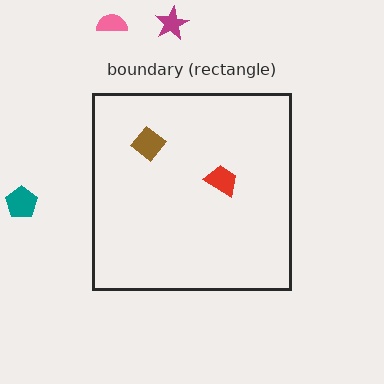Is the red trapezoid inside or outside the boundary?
Inside.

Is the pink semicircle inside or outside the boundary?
Outside.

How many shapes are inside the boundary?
2 inside, 3 outside.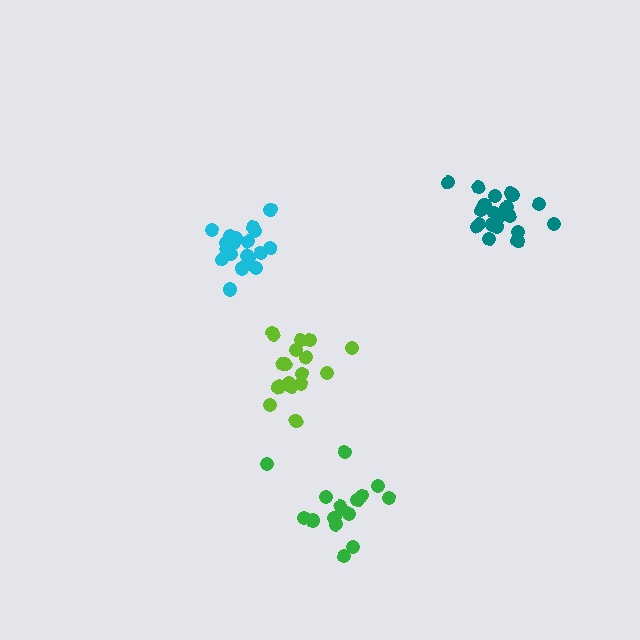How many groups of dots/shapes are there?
There are 4 groups.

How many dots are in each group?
Group 1: 21 dots, Group 2: 16 dots, Group 3: 17 dots, Group 4: 21 dots (75 total).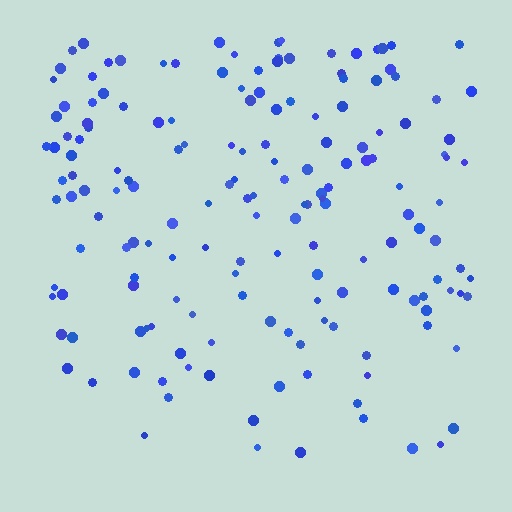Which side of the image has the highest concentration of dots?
The top.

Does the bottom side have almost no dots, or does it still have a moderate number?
Still a moderate number, just noticeably fewer than the top.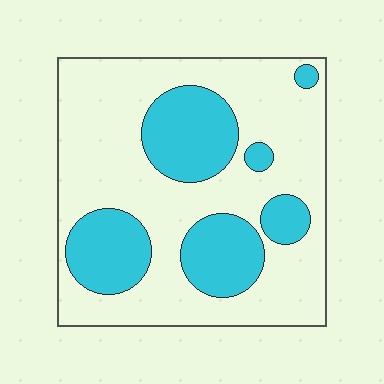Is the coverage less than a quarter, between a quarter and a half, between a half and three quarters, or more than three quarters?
Between a quarter and a half.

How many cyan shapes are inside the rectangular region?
6.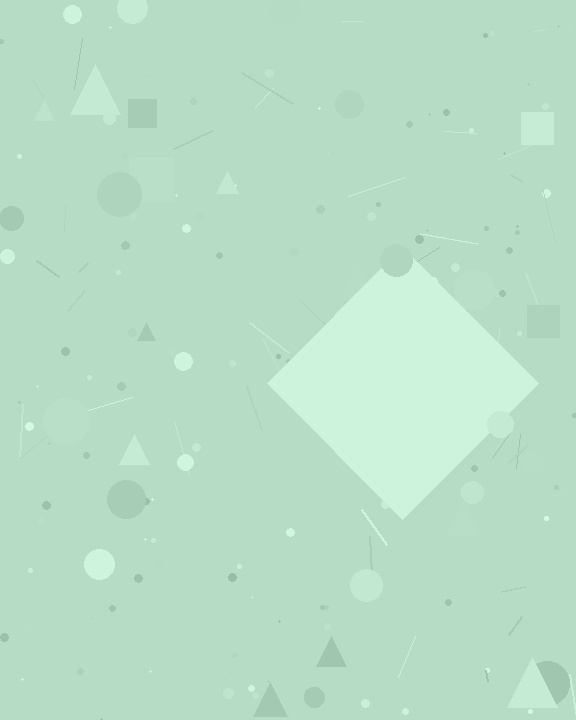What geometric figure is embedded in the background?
A diamond is embedded in the background.